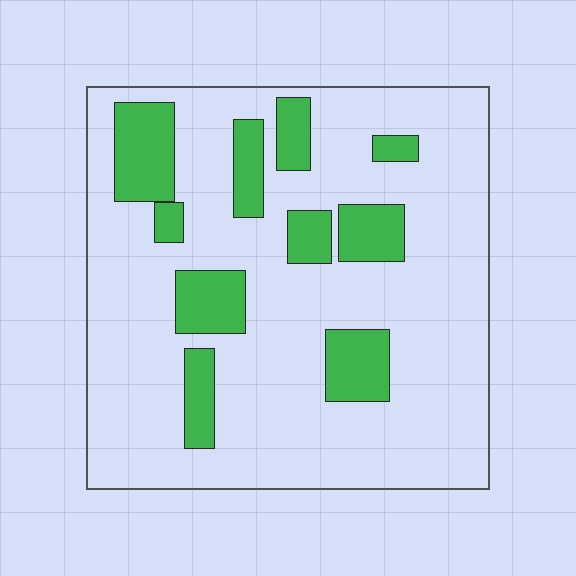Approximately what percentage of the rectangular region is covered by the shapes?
Approximately 20%.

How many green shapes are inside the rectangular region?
10.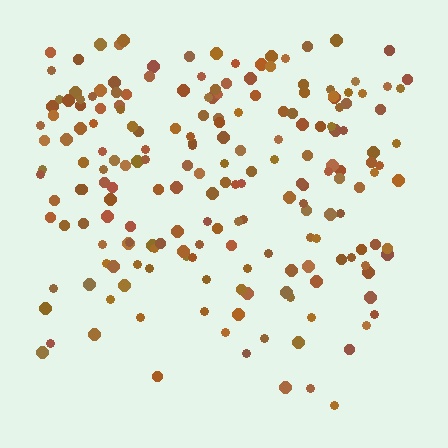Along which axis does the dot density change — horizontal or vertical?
Vertical.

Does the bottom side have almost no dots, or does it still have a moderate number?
Still a moderate number, just noticeably fewer than the top.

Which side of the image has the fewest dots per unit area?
The bottom.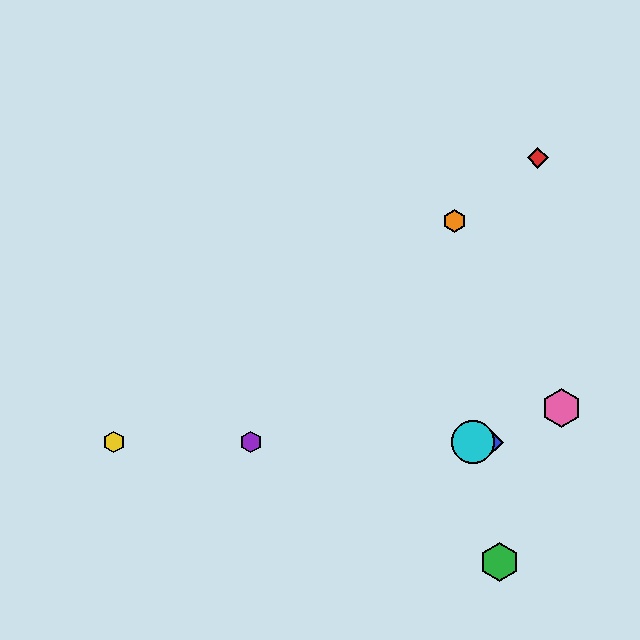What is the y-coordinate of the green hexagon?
The green hexagon is at y≈562.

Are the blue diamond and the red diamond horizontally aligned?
No, the blue diamond is at y≈442 and the red diamond is at y≈158.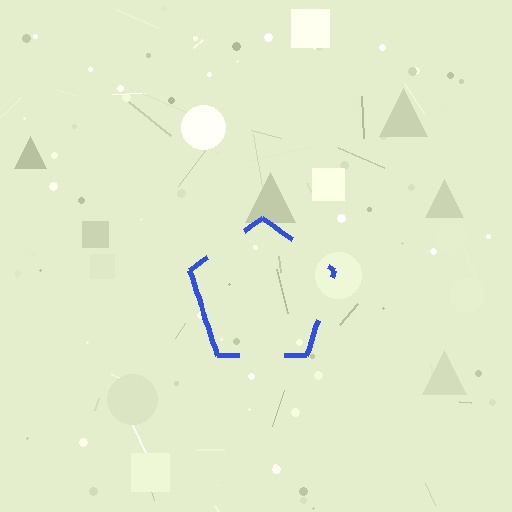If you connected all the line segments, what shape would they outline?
They would outline a pentagon.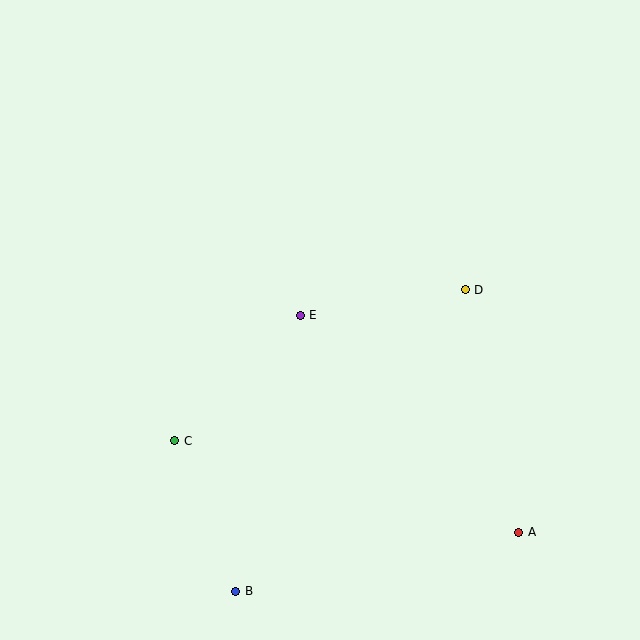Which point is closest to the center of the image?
Point E at (300, 315) is closest to the center.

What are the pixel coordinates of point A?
Point A is at (519, 532).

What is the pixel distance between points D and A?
The distance between D and A is 248 pixels.